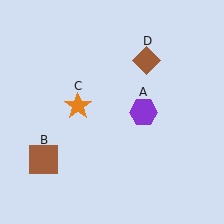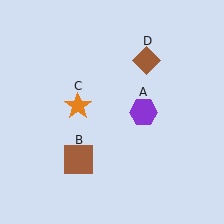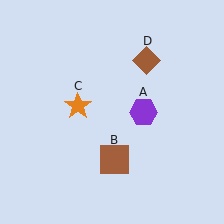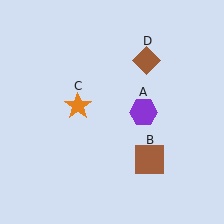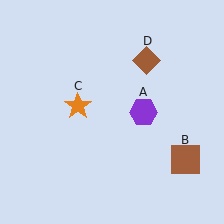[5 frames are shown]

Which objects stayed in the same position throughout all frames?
Purple hexagon (object A) and orange star (object C) and brown diamond (object D) remained stationary.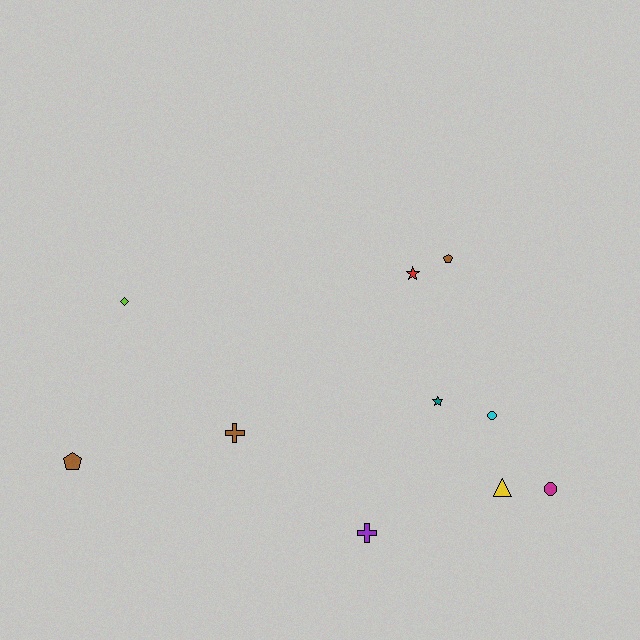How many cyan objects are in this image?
There is 1 cyan object.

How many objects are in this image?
There are 10 objects.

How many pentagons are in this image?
There are 2 pentagons.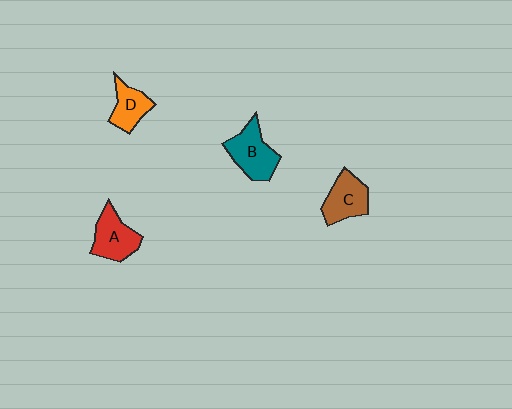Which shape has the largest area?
Shape B (teal).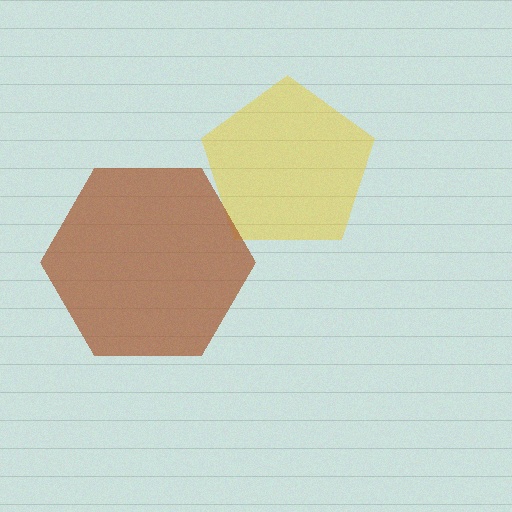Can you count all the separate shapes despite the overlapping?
Yes, there are 2 separate shapes.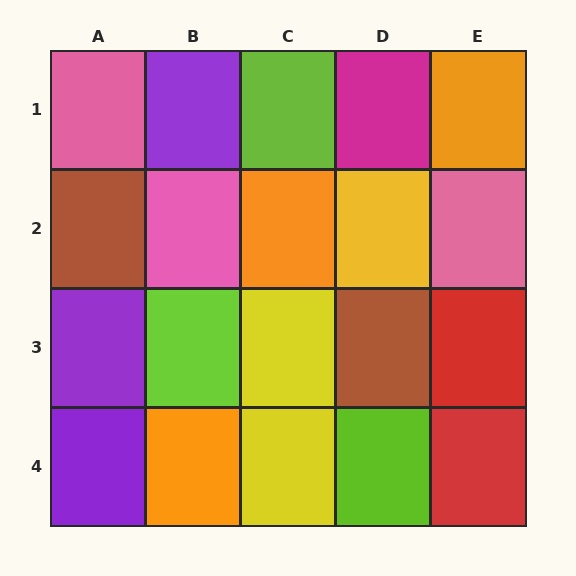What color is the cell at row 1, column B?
Purple.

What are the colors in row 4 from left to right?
Purple, orange, yellow, lime, red.